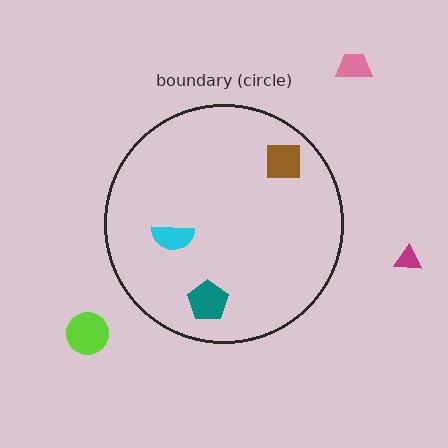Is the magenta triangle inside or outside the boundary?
Outside.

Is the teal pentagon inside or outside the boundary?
Inside.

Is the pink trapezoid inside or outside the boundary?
Outside.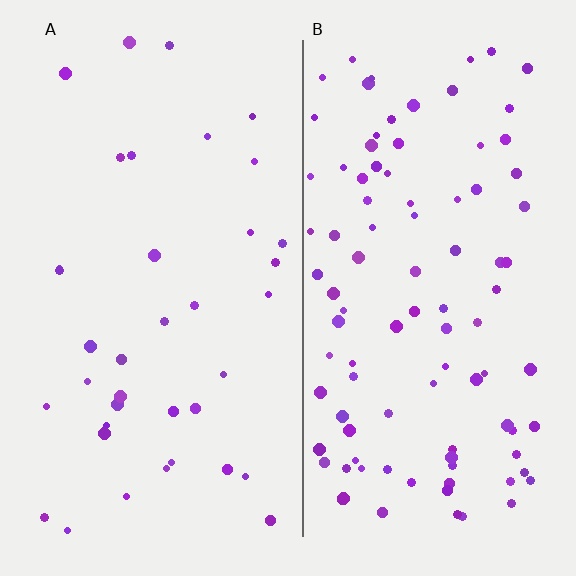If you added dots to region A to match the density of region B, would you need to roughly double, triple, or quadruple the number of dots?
Approximately triple.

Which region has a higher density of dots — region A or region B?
B (the right).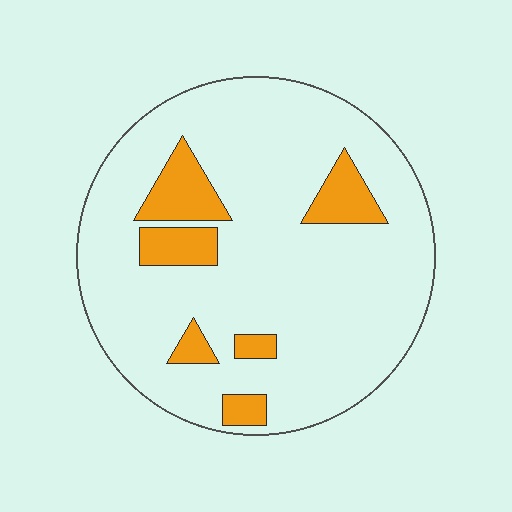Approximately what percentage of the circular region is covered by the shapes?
Approximately 15%.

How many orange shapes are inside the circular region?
6.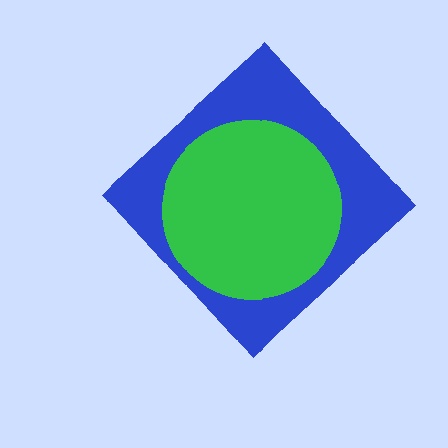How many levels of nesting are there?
2.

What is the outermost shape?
The blue diamond.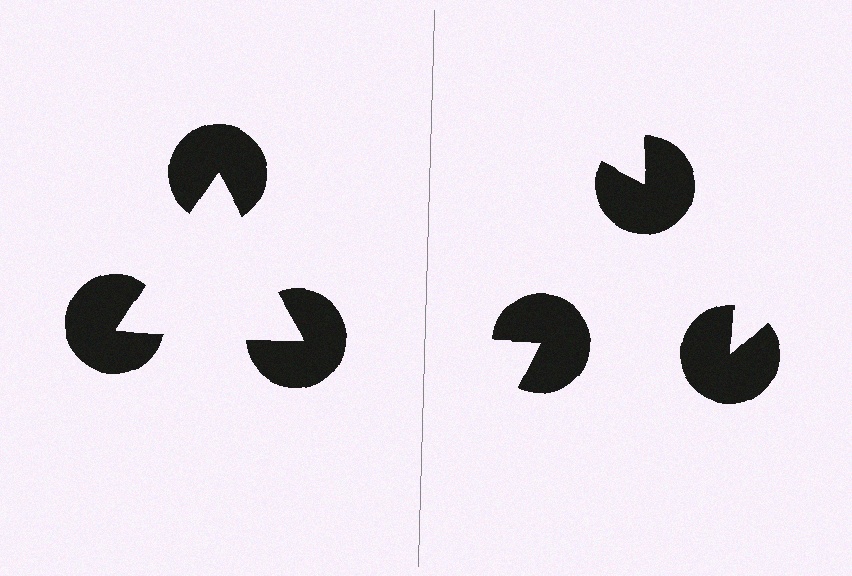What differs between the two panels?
The pac-man discs are positioned identically on both sides; only the wedge orientations differ. On the left they align to a triangle; on the right they are misaligned.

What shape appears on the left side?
An illusory triangle.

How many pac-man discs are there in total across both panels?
6 — 3 on each side.